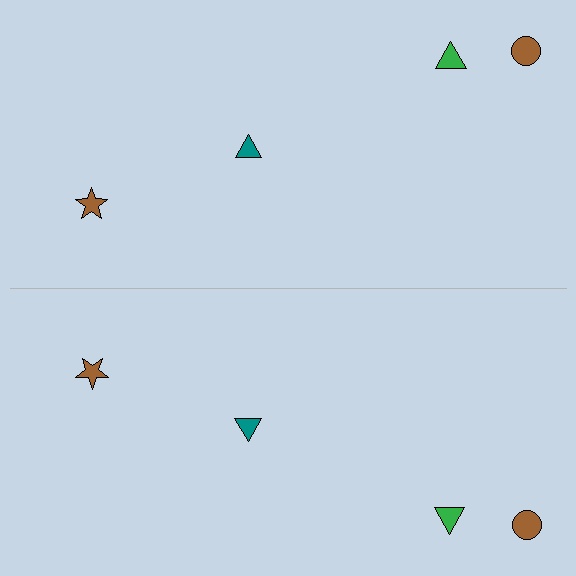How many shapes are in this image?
There are 8 shapes in this image.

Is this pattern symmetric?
Yes, this pattern has bilateral (reflection) symmetry.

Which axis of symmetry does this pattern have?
The pattern has a horizontal axis of symmetry running through the center of the image.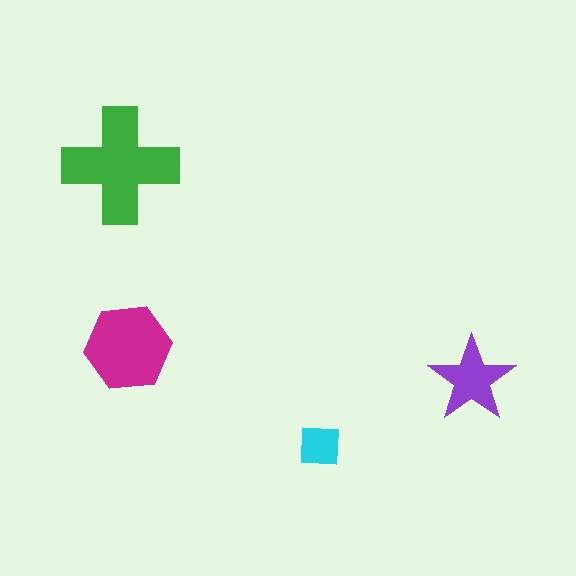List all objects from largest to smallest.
The green cross, the magenta hexagon, the purple star, the cyan square.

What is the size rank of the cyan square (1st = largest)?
4th.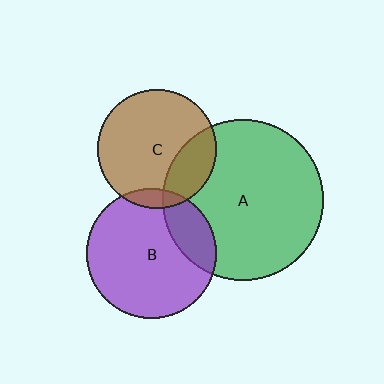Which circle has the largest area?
Circle A (green).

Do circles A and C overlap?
Yes.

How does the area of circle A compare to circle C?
Approximately 1.8 times.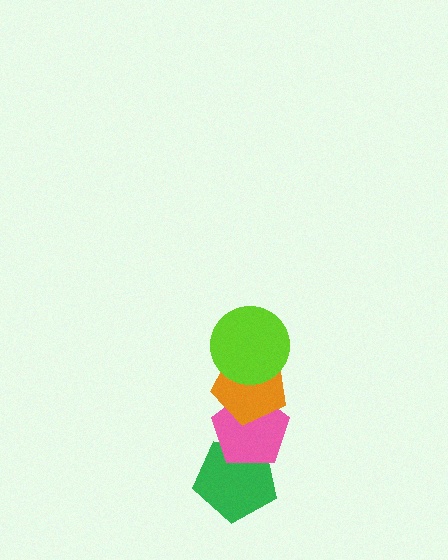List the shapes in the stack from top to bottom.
From top to bottom: the lime circle, the orange pentagon, the pink pentagon, the green pentagon.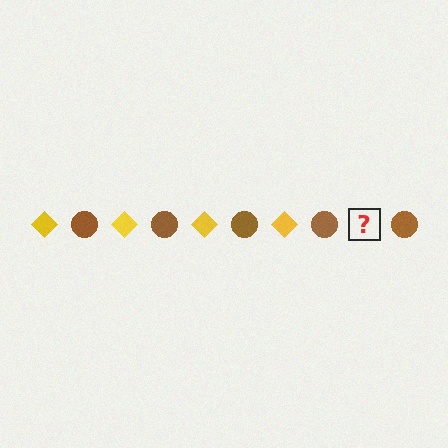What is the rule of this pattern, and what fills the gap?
The rule is that the pattern alternates between yellow diamond and brown circle. The gap should be filled with a yellow diamond.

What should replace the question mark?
The question mark should be replaced with a yellow diamond.